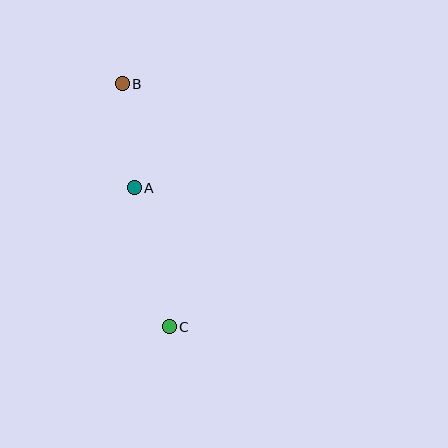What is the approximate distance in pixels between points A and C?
The distance between A and C is approximately 143 pixels.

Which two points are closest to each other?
Points A and B are closest to each other.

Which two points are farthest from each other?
Points B and C are farthest from each other.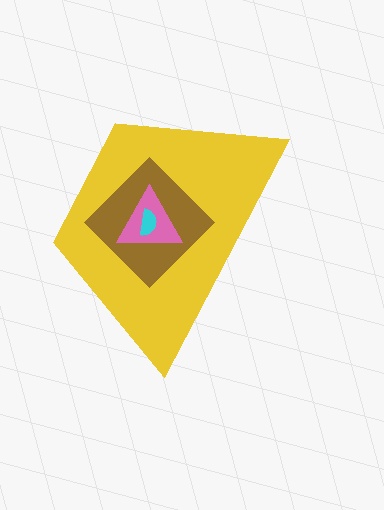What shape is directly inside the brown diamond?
The pink triangle.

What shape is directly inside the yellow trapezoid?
The brown diamond.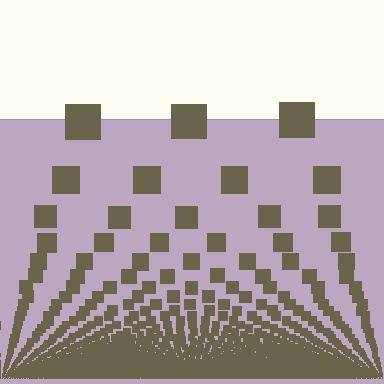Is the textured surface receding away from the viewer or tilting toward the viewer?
The surface appears to tilt toward the viewer. Texture elements get larger and sparser toward the top.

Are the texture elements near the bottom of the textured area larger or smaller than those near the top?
Smaller. The gradient is inverted — elements near the bottom are smaller and denser.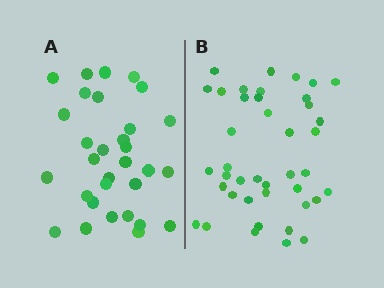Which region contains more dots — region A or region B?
Region B (the right region) has more dots.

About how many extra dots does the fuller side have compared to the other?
Region B has roughly 10 or so more dots than region A.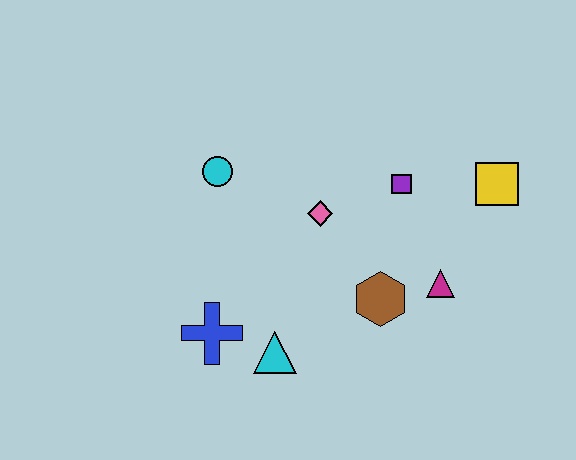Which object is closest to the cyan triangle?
The blue cross is closest to the cyan triangle.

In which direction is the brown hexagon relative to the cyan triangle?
The brown hexagon is to the right of the cyan triangle.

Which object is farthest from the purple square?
The blue cross is farthest from the purple square.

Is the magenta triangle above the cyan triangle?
Yes